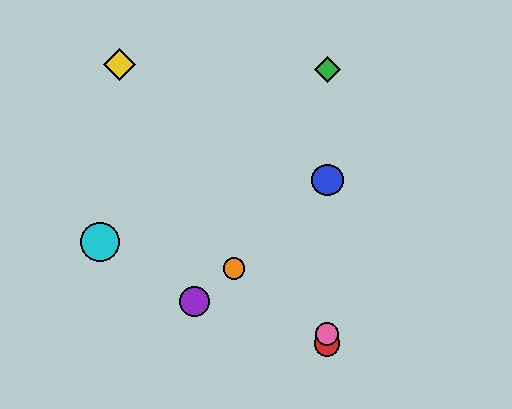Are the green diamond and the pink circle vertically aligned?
Yes, both are at x≈327.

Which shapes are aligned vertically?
The red circle, the blue circle, the green diamond, the pink circle are aligned vertically.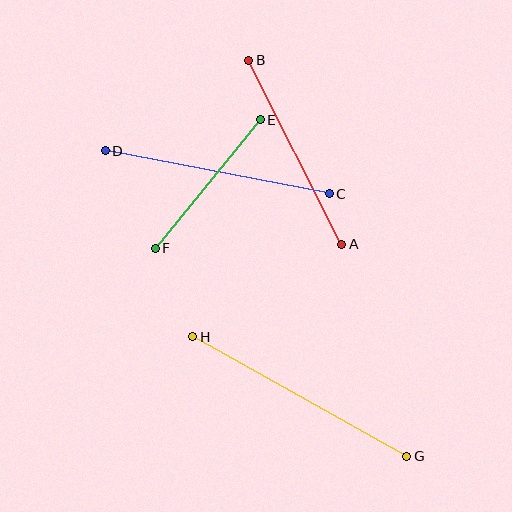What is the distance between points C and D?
The distance is approximately 228 pixels.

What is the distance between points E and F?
The distance is approximately 166 pixels.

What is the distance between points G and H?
The distance is approximately 245 pixels.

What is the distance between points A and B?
The distance is approximately 206 pixels.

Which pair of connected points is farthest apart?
Points G and H are farthest apart.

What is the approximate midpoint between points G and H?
The midpoint is at approximately (300, 397) pixels.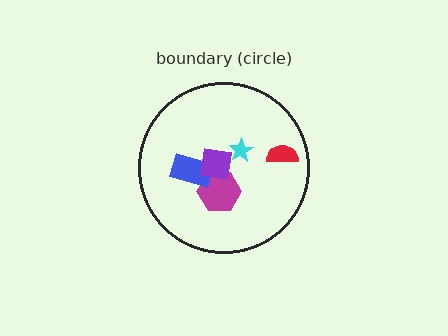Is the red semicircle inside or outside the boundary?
Inside.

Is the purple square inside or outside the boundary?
Inside.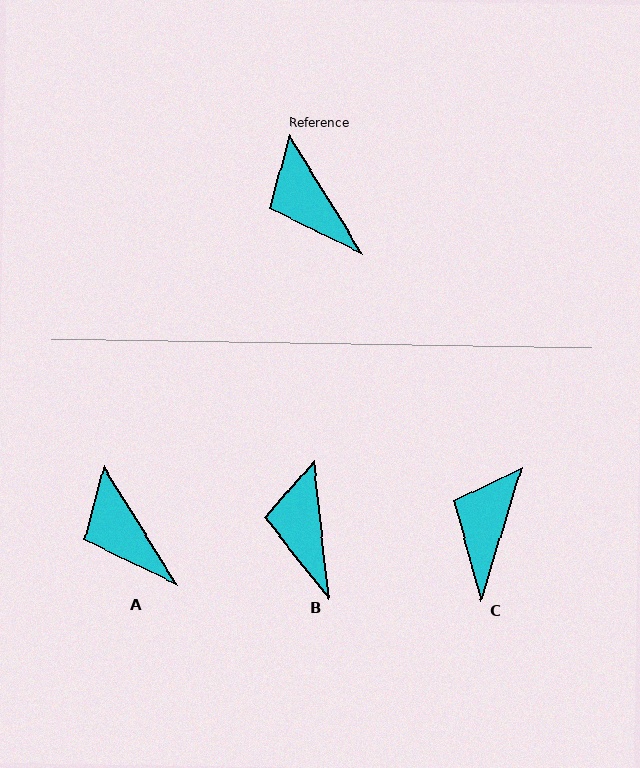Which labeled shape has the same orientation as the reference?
A.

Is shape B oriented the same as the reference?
No, it is off by about 26 degrees.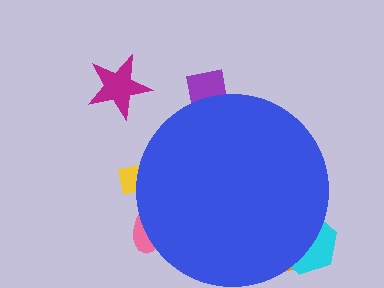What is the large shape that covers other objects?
A blue circle.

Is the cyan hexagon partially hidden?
Yes, the cyan hexagon is partially hidden behind the blue circle.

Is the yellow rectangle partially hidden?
Yes, the yellow rectangle is partially hidden behind the blue circle.